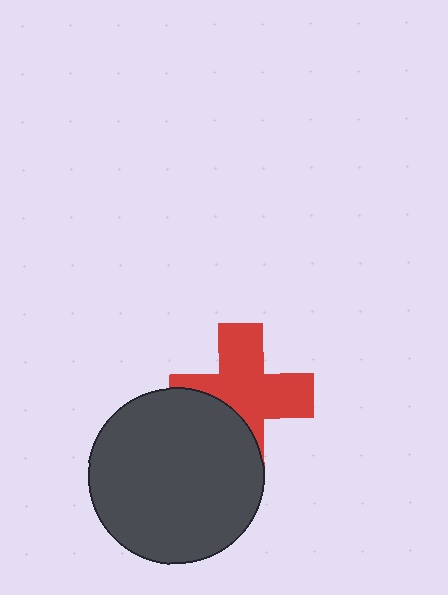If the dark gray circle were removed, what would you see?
You would see the complete red cross.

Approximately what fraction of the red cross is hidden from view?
Roughly 33% of the red cross is hidden behind the dark gray circle.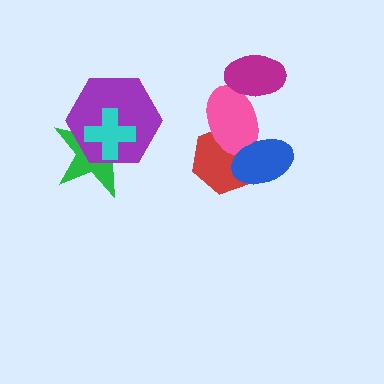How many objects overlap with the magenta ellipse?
1 object overlaps with the magenta ellipse.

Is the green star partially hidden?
Yes, it is partially covered by another shape.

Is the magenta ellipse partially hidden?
No, no other shape covers it.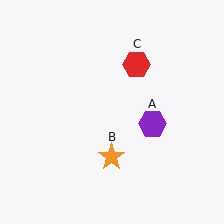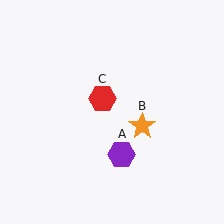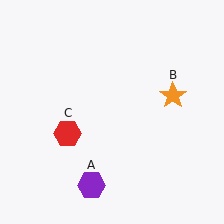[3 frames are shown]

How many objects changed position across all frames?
3 objects changed position: purple hexagon (object A), orange star (object B), red hexagon (object C).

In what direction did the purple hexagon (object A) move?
The purple hexagon (object A) moved down and to the left.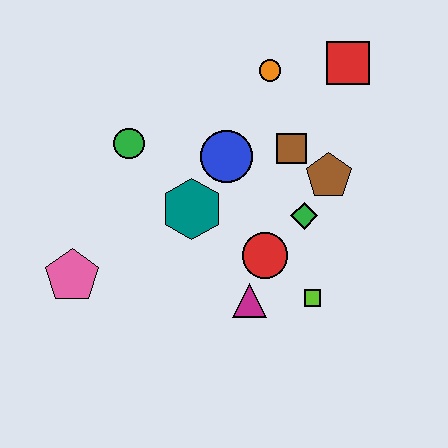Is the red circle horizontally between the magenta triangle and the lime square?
Yes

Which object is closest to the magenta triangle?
The red circle is closest to the magenta triangle.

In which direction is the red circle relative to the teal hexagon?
The red circle is to the right of the teal hexagon.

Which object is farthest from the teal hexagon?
The red square is farthest from the teal hexagon.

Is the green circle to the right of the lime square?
No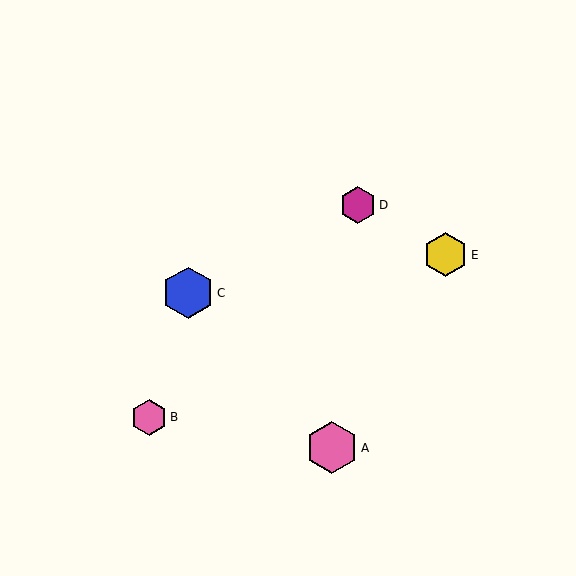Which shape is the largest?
The pink hexagon (labeled A) is the largest.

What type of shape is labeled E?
Shape E is a yellow hexagon.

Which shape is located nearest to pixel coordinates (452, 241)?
The yellow hexagon (labeled E) at (446, 255) is nearest to that location.